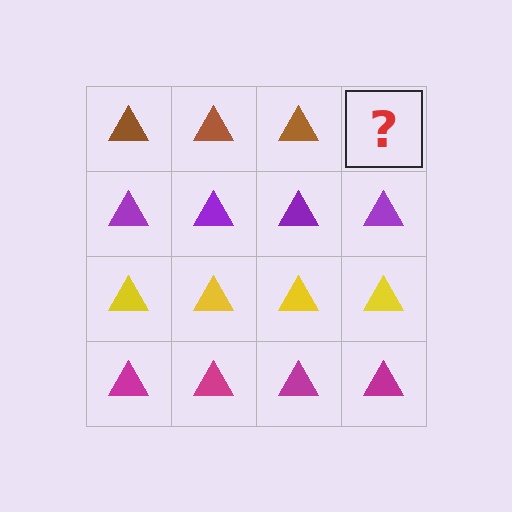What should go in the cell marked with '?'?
The missing cell should contain a brown triangle.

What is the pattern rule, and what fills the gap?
The rule is that each row has a consistent color. The gap should be filled with a brown triangle.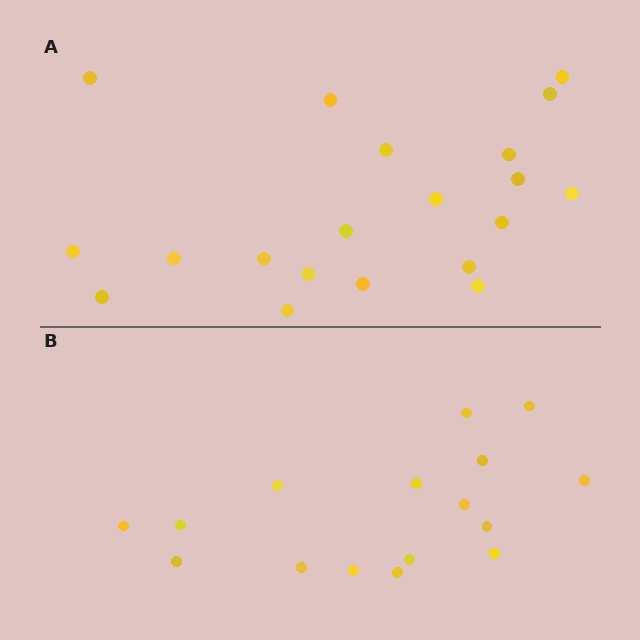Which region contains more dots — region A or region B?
Region A (the top region) has more dots.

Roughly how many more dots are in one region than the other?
Region A has about 4 more dots than region B.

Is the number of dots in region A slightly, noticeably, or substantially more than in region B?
Region A has noticeably more, but not dramatically so. The ratio is roughly 1.2 to 1.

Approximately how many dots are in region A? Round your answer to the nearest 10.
About 20 dots.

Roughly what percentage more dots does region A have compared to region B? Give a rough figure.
About 25% more.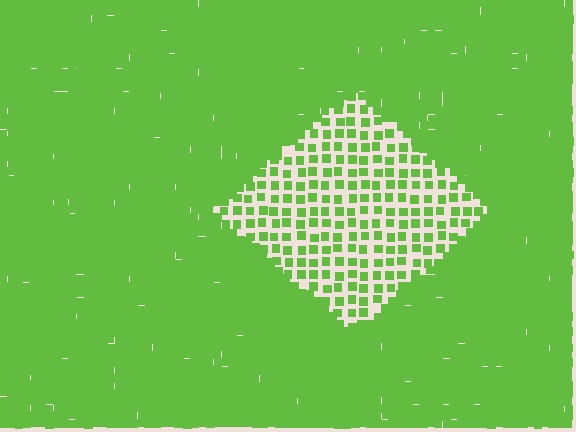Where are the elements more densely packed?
The elements are more densely packed outside the diamond boundary.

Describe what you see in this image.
The image contains small lime elements arranged at two different densities. A diamond-shaped region is visible where the elements are less densely packed than the surrounding area.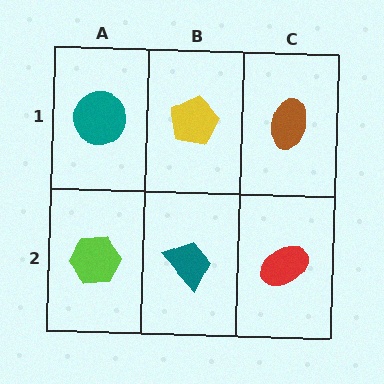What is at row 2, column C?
A red ellipse.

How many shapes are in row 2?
3 shapes.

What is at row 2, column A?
A lime hexagon.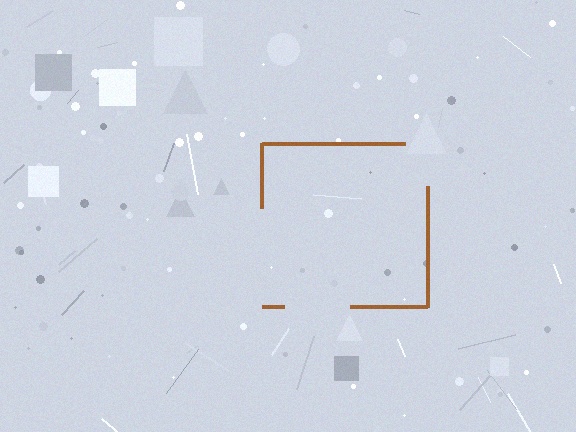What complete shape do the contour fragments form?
The contour fragments form a square.